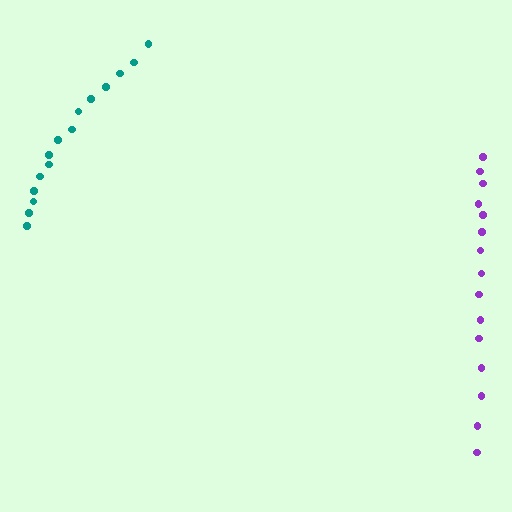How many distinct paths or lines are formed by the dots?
There are 2 distinct paths.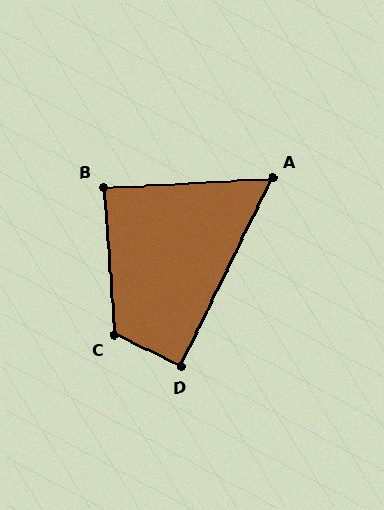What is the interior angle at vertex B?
Approximately 89 degrees (approximately right).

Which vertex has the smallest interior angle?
A, at approximately 61 degrees.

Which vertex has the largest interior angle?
C, at approximately 119 degrees.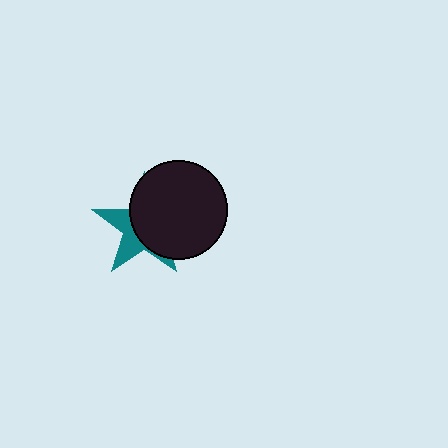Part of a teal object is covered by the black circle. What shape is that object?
It is a star.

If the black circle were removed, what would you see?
You would see the complete teal star.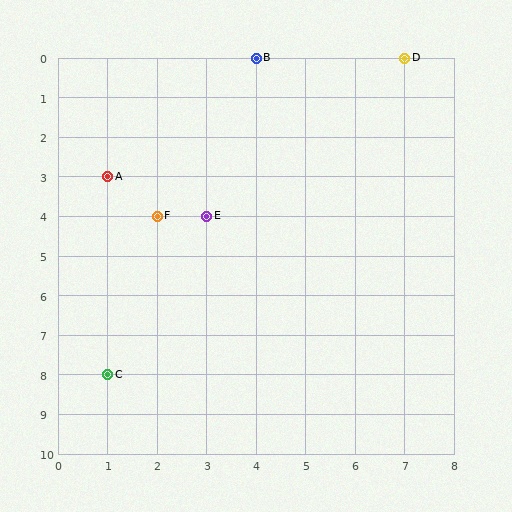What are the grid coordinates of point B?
Point B is at grid coordinates (4, 0).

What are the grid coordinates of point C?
Point C is at grid coordinates (1, 8).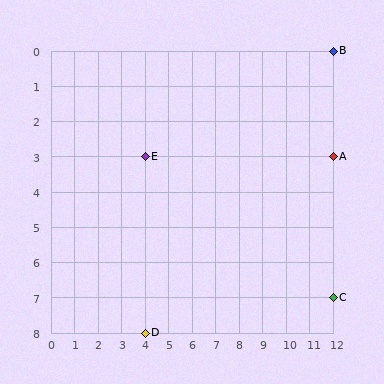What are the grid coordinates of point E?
Point E is at grid coordinates (4, 3).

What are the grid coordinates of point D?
Point D is at grid coordinates (4, 8).